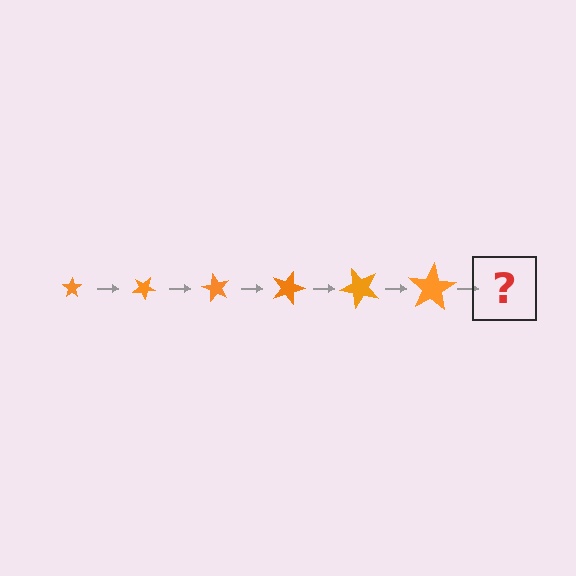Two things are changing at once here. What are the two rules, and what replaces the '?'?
The two rules are that the star grows larger each step and it rotates 30 degrees each step. The '?' should be a star, larger than the previous one and rotated 180 degrees from the start.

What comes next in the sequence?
The next element should be a star, larger than the previous one and rotated 180 degrees from the start.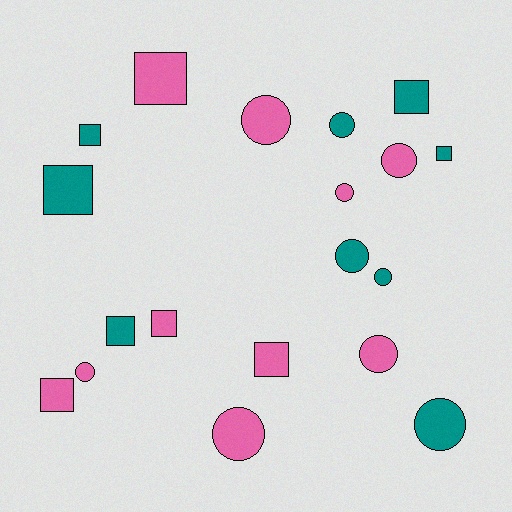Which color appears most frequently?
Pink, with 10 objects.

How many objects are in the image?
There are 19 objects.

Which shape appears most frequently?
Circle, with 10 objects.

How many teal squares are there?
There are 5 teal squares.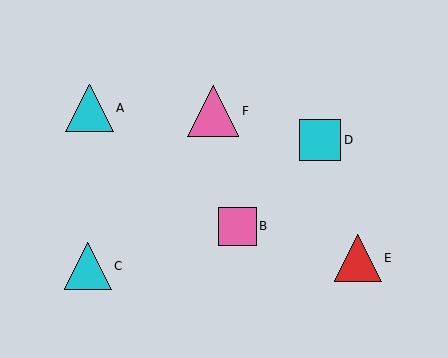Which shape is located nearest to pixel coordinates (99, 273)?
The cyan triangle (labeled C) at (88, 266) is nearest to that location.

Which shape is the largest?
The pink triangle (labeled F) is the largest.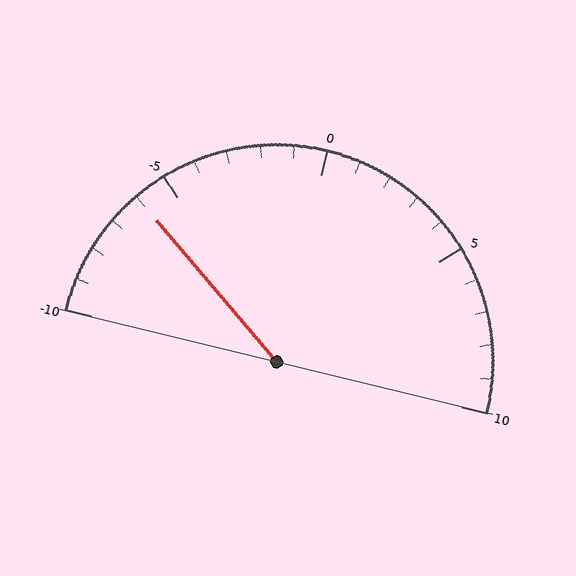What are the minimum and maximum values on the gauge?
The gauge ranges from -10 to 10.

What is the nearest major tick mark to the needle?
The nearest major tick mark is -5.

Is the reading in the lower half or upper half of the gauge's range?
The reading is in the lower half of the range (-10 to 10).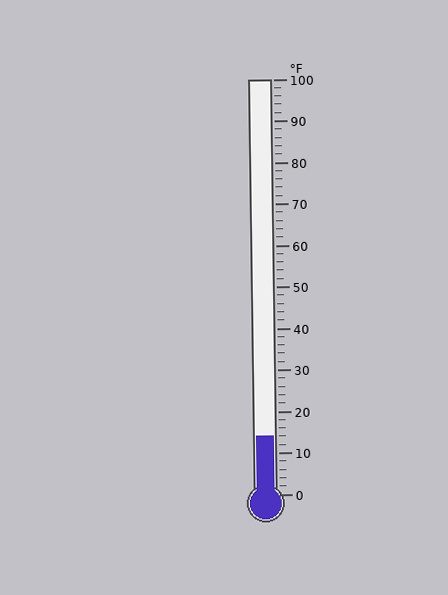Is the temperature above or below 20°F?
The temperature is below 20°F.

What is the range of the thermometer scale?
The thermometer scale ranges from 0°F to 100°F.